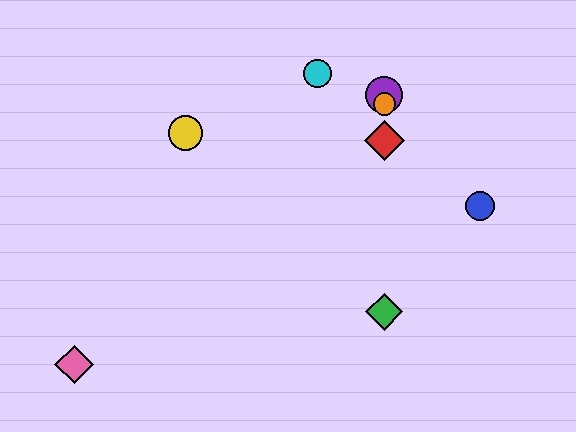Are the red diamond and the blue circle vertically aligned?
No, the red diamond is at x≈384 and the blue circle is at x≈480.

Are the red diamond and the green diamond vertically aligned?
Yes, both are at x≈384.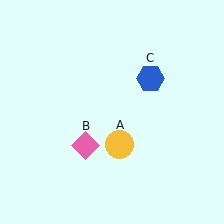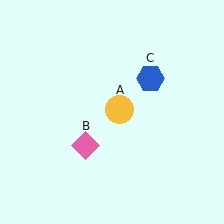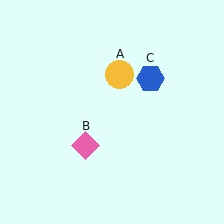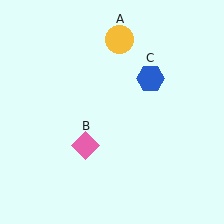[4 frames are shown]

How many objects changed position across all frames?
1 object changed position: yellow circle (object A).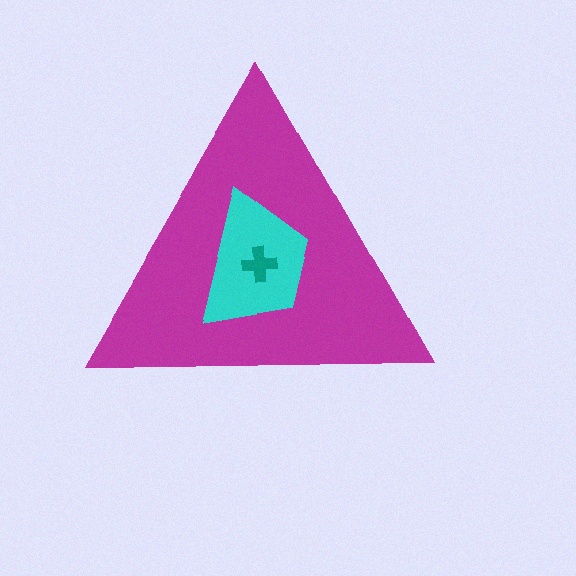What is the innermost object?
The teal cross.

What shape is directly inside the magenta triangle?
The cyan trapezoid.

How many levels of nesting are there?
3.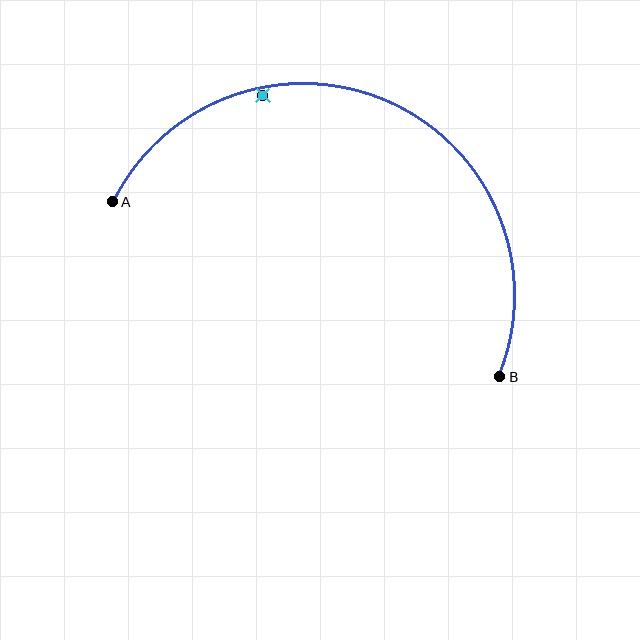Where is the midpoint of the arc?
The arc midpoint is the point on the curve farthest from the straight line joining A and B. It sits above that line.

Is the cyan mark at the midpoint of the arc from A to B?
No — the cyan mark does not lie on the arc at all. It sits slightly inside the curve.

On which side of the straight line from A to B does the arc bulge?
The arc bulges above the straight line connecting A and B.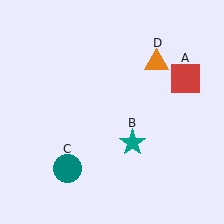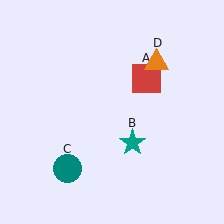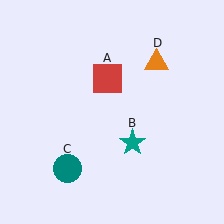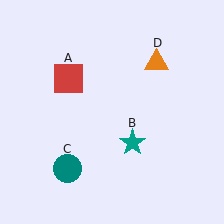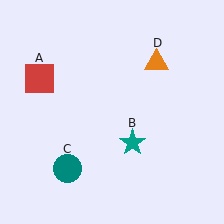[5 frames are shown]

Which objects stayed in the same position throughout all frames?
Teal star (object B) and teal circle (object C) and orange triangle (object D) remained stationary.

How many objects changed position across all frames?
1 object changed position: red square (object A).